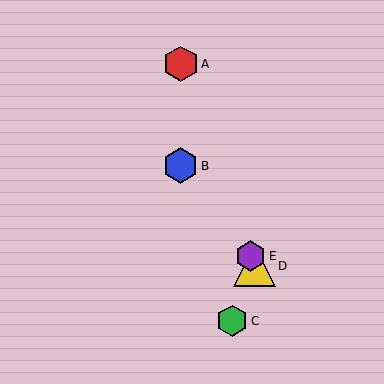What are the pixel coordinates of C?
Object C is at (232, 321).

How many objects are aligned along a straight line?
3 objects (A, D, E) are aligned along a straight line.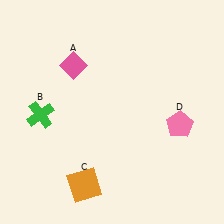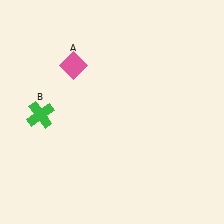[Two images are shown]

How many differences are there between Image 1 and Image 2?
There are 2 differences between the two images.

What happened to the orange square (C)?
The orange square (C) was removed in Image 2. It was in the bottom-left area of Image 1.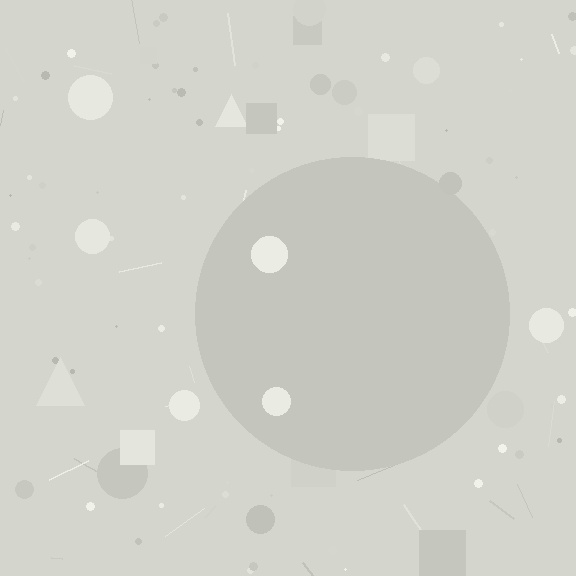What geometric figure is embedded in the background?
A circle is embedded in the background.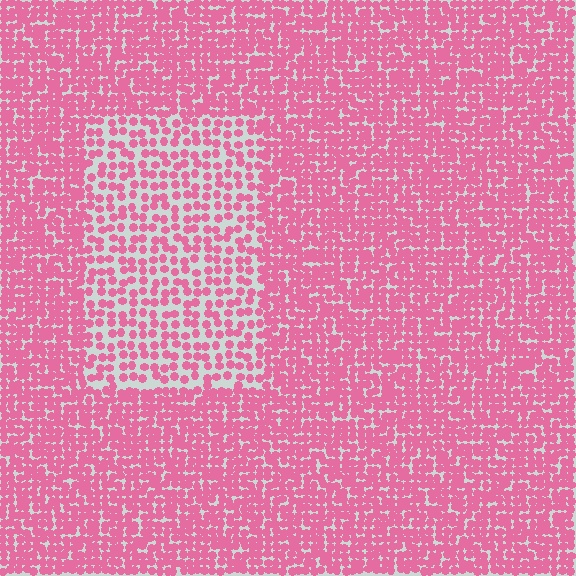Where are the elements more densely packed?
The elements are more densely packed outside the rectangle boundary.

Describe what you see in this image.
The image contains small pink elements arranged at two different densities. A rectangle-shaped region is visible where the elements are less densely packed than the surrounding area.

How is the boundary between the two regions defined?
The boundary is defined by a change in element density (approximately 1.9x ratio). All elements are the same color, size, and shape.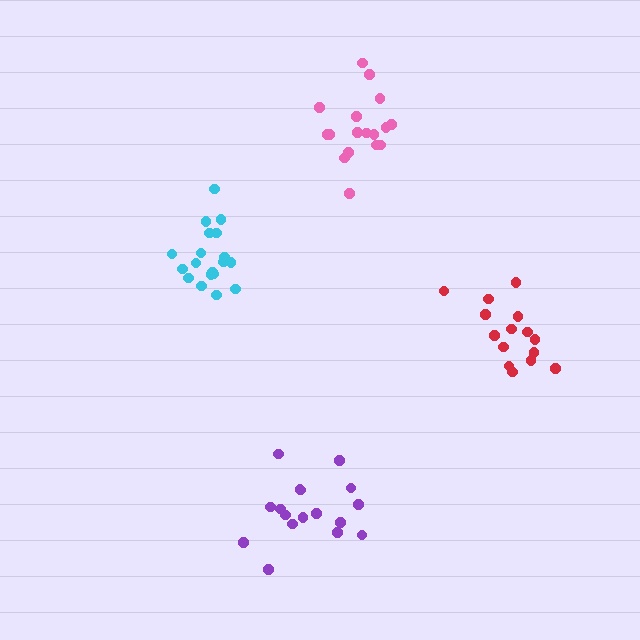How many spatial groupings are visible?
There are 4 spatial groupings.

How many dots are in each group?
Group 1: 17 dots, Group 2: 19 dots, Group 3: 17 dots, Group 4: 15 dots (68 total).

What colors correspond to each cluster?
The clusters are colored: pink, cyan, purple, red.